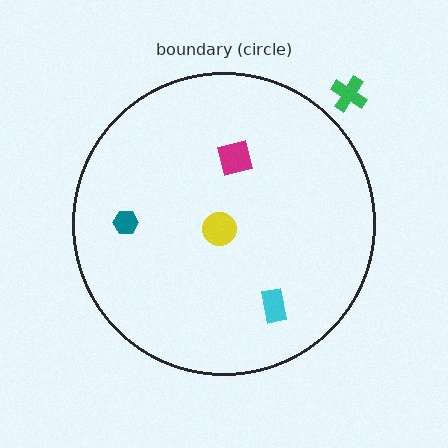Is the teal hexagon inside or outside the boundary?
Inside.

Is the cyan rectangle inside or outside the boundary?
Inside.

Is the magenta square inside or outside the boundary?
Inside.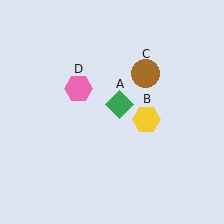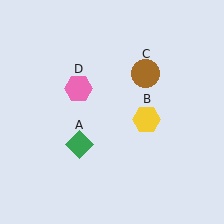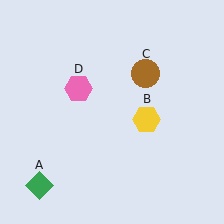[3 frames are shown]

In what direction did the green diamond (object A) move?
The green diamond (object A) moved down and to the left.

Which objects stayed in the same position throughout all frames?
Yellow hexagon (object B) and brown circle (object C) and pink hexagon (object D) remained stationary.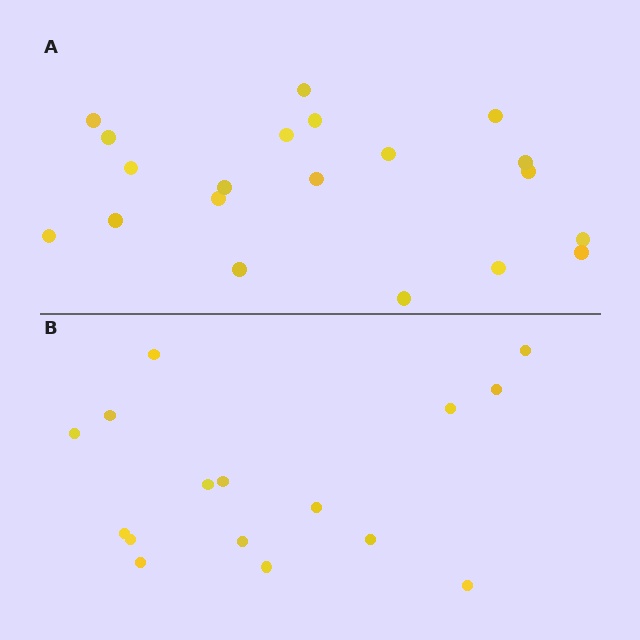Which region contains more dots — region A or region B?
Region A (the top region) has more dots.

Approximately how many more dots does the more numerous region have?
Region A has about 4 more dots than region B.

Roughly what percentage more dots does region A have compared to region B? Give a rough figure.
About 25% more.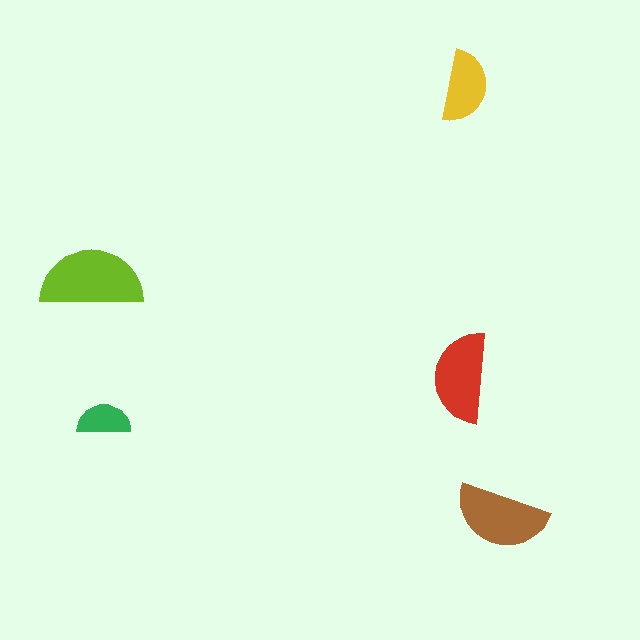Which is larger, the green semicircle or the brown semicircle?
The brown one.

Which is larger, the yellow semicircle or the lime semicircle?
The lime one.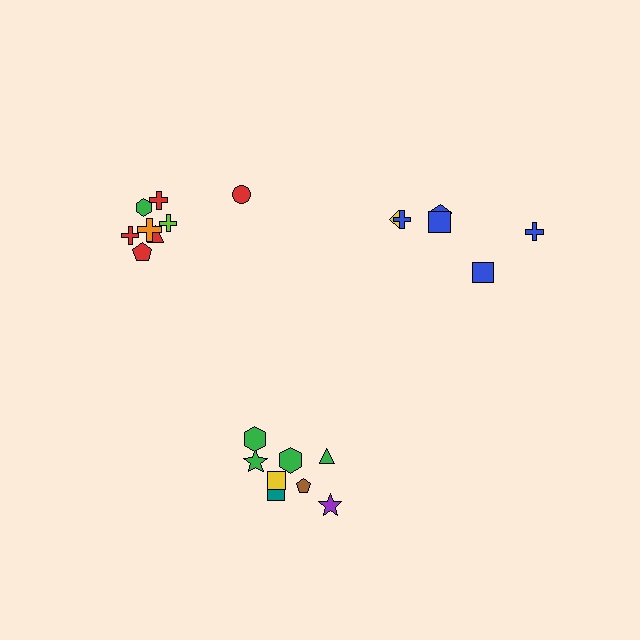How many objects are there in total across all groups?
There are 22 objects.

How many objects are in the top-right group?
There are 6 objects.